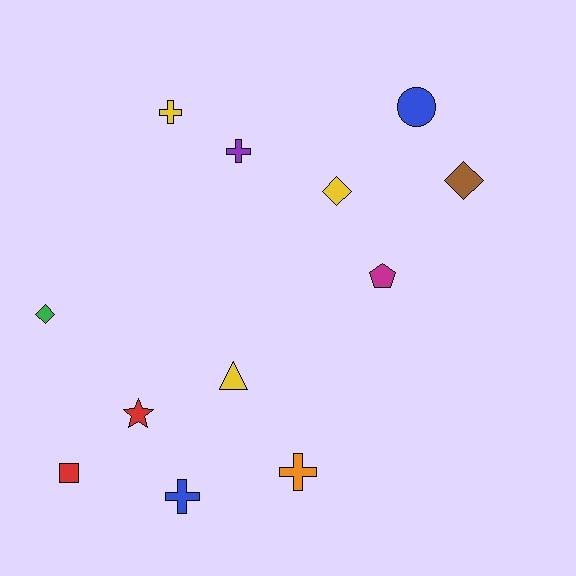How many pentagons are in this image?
There is 1 pentagon.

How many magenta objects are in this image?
There is 1 magenta object.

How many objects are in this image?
There are 12 objects.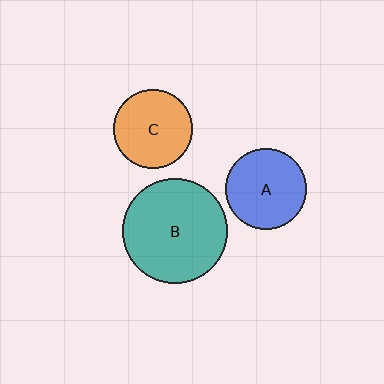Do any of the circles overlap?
No, none of the circles overlap.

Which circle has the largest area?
Circle B (teal).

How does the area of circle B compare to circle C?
Approximately 1.8 times.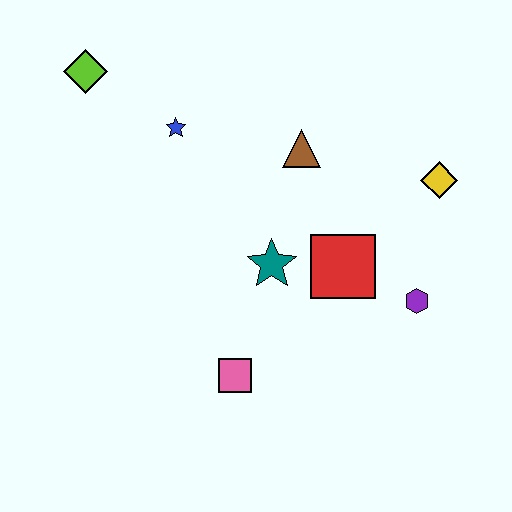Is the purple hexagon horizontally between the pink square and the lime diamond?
No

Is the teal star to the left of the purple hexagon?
Yes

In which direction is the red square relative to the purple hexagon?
The red square is to the left of the purple hexagon.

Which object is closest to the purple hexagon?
The red square is closest to the purple hexagon.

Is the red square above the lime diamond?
No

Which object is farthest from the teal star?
The lime diamond is farthest from the teal star.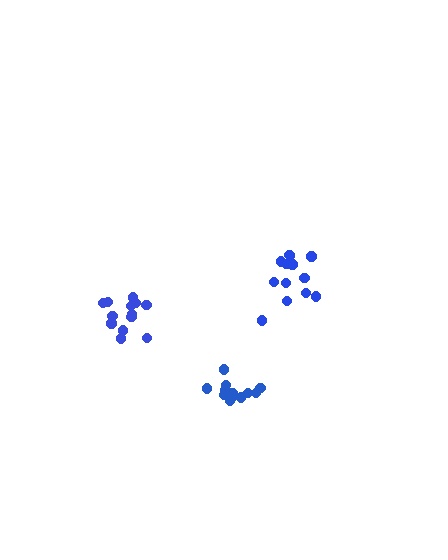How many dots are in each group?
Group 1: 13 dots, Group 2: 12 dots, Group 3: 13 dots (38 total).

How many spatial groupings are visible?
There are 3 spatial groupings.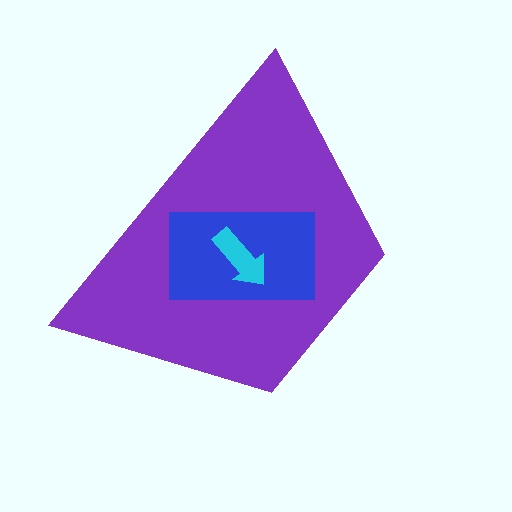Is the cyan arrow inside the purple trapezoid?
Yes.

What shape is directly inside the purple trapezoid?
The blue rectangle.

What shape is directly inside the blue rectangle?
The cyan arrow.